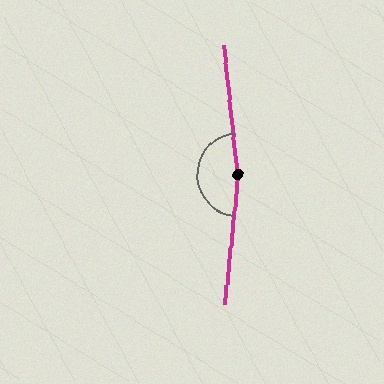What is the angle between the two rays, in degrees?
Approximately 168 degrees.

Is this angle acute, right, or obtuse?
It is obtuse.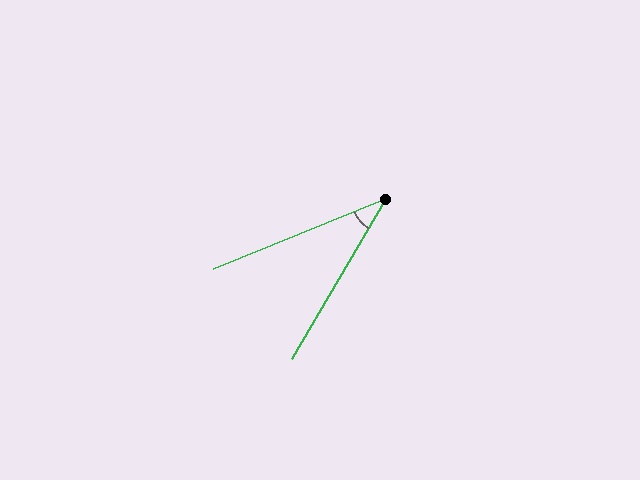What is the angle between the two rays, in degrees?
Approximately 37 degrees.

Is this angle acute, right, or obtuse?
It is acute.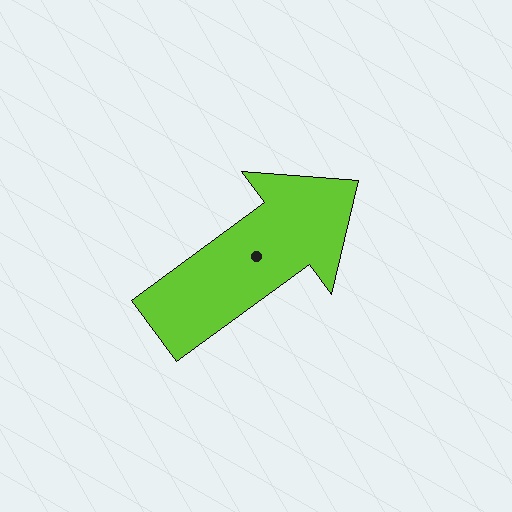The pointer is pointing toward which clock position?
Roughly 2 o'clock.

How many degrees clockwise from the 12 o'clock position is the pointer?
Approximately 54 degrees.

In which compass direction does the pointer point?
Northeast.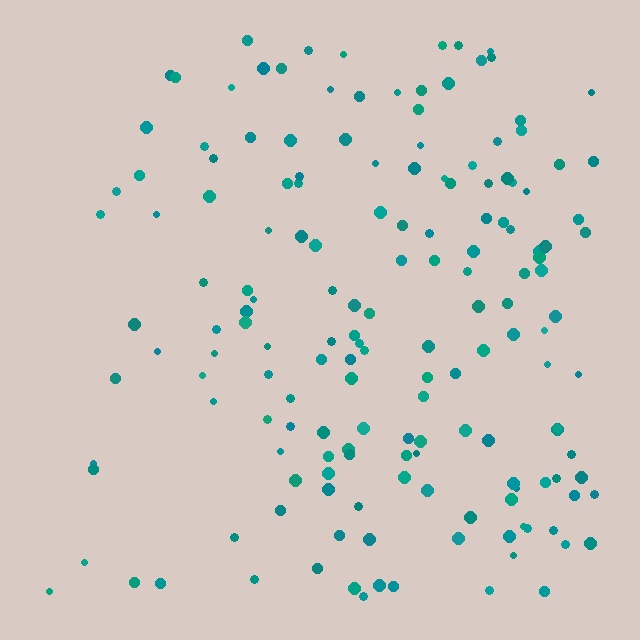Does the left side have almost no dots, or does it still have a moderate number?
Still a moderate number, just noticeably fewer than the right.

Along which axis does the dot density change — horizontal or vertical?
Horizontal.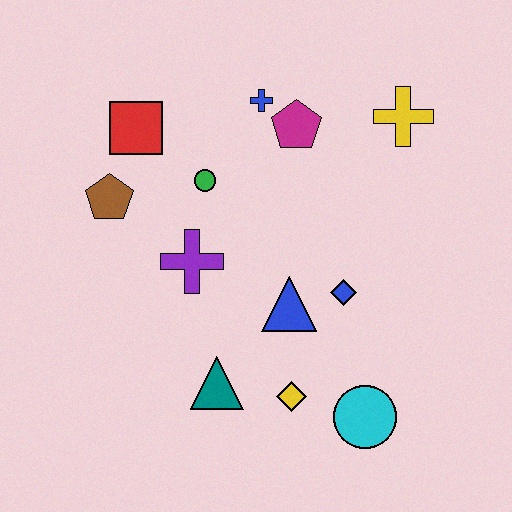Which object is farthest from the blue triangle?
The red square is farthest from the blue triangle.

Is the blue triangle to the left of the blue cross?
No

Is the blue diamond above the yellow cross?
No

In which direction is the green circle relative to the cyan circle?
The green circle is above the cyan circle.